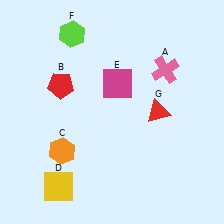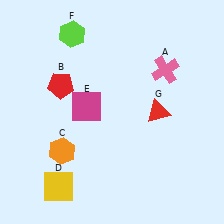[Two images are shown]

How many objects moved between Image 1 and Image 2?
1 object moved between the two images.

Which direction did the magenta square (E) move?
The magenta square (E) moved left.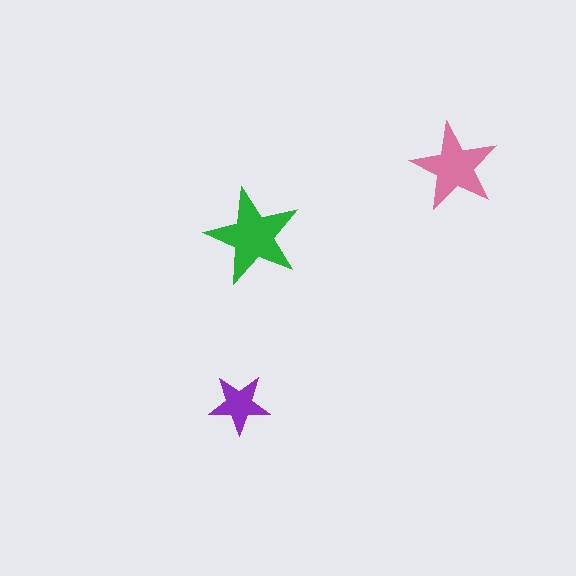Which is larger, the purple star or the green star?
The green one.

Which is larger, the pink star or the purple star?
The pink one.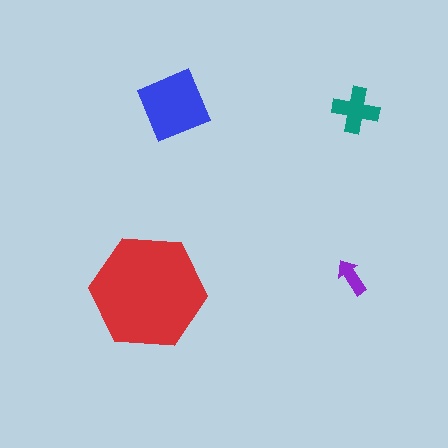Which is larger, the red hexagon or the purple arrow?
The red hexagon.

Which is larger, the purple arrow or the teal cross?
The teal cross.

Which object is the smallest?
The purple arrow.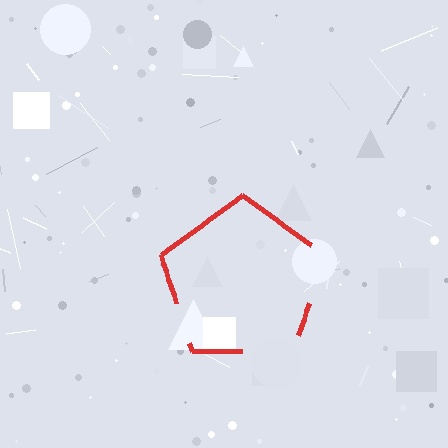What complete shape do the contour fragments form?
The contour fragments form a pentagon.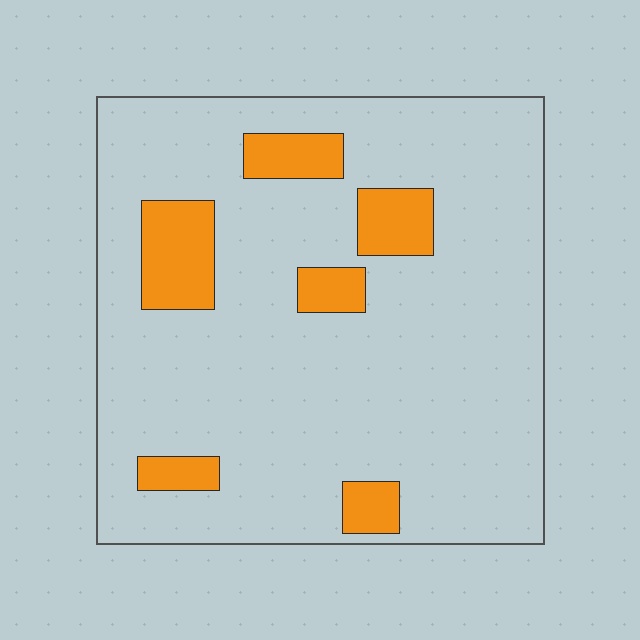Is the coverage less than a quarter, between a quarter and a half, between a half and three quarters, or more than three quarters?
Less than a quarter.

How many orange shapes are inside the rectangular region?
6.